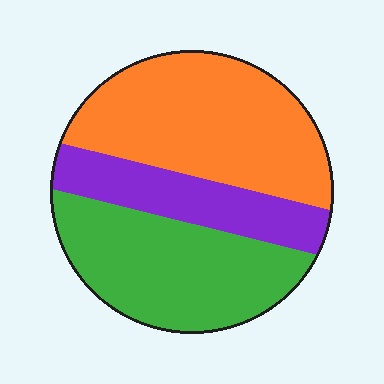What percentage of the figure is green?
Green takes up about three eighths (3/8) of the figure.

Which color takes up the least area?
Purple, at roughly 20%.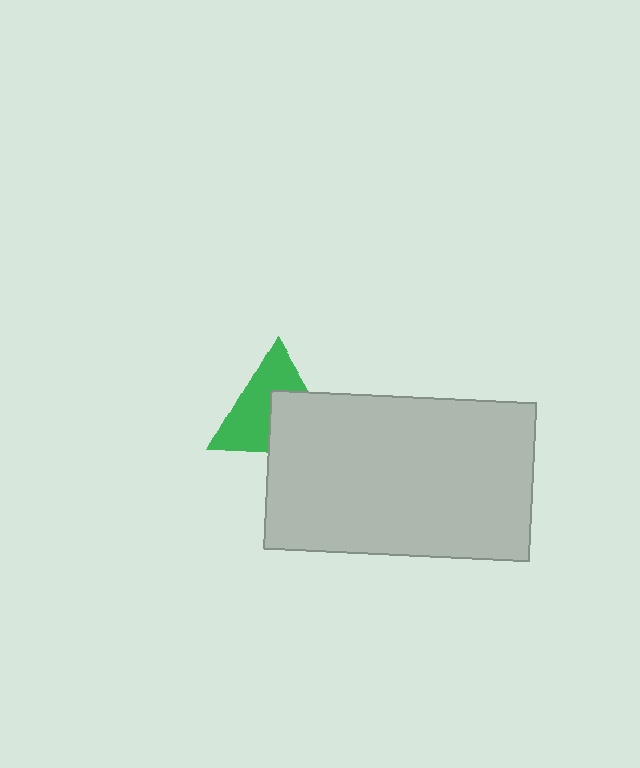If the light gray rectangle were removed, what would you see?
You would see the complete green triangle.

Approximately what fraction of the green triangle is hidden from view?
Roughly 44% of the green triangle is hidden behind the light gray rectangle.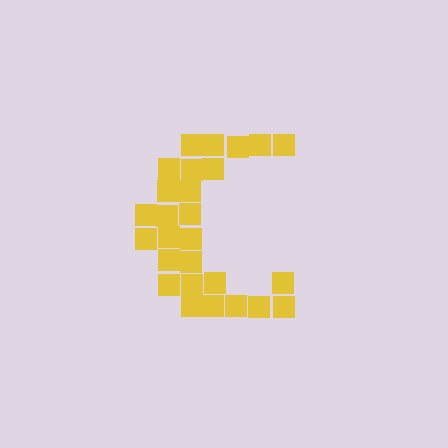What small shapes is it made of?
It is made of small squares.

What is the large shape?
The large shape is the letter C.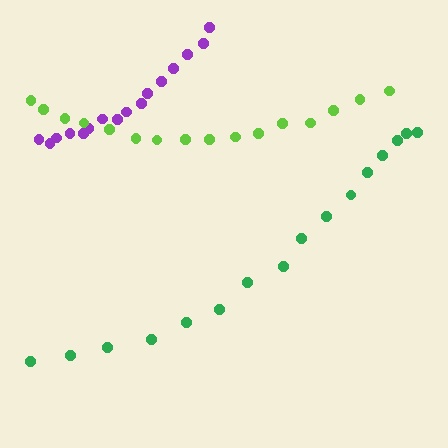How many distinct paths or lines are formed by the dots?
There are 3 distinct paths.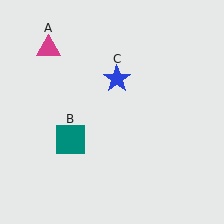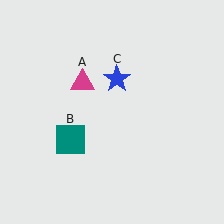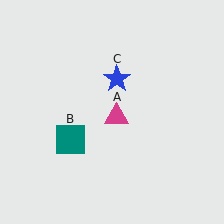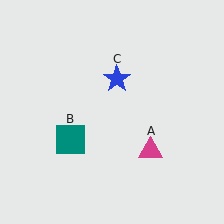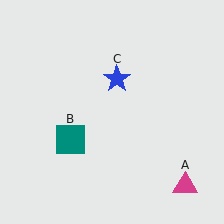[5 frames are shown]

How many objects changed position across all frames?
1 object changed position: magenta triangle (object A).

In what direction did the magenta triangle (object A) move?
The magenta triangle (object A) moved down and to the right.